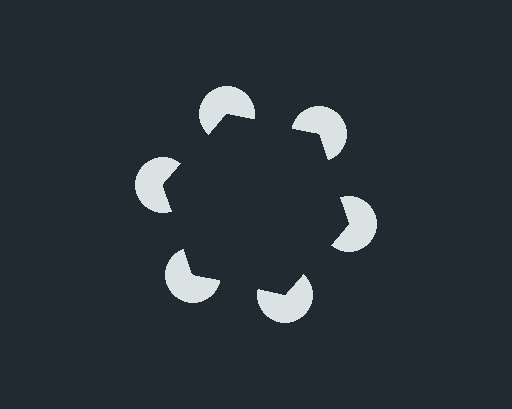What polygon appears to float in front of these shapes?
An illusory hexagon — its edges are inferred from the aligned wedge cuts in the pac-man discs, not physically drawn.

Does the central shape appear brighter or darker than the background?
It typically appears slightly darker than the background, even though no actual brightness change is drawn.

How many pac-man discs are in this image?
There are 6 — one at each vertex of the illusory hexagon.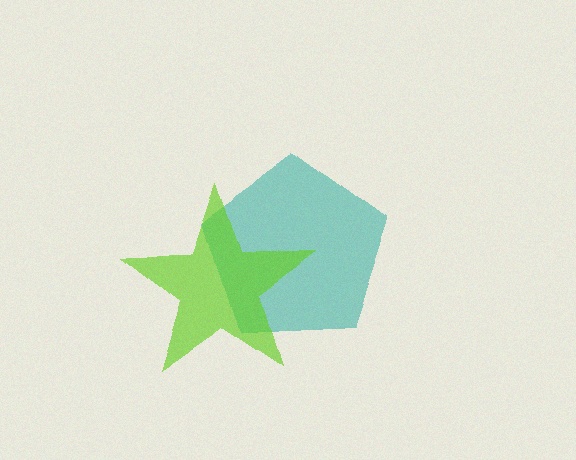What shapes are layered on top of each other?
The layered shapes are: a teal pentagon, a lime star.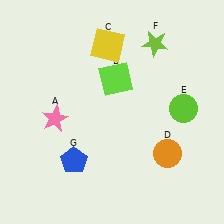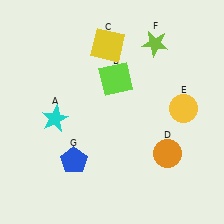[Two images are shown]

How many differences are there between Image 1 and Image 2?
There are 2 differences between the two images.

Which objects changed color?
A changed from pink to cyan. E changed from lime to yellow.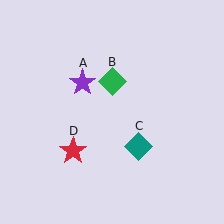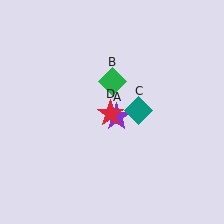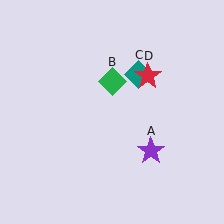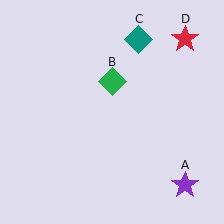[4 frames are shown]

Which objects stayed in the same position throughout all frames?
Green diamond (object B) remained stationary.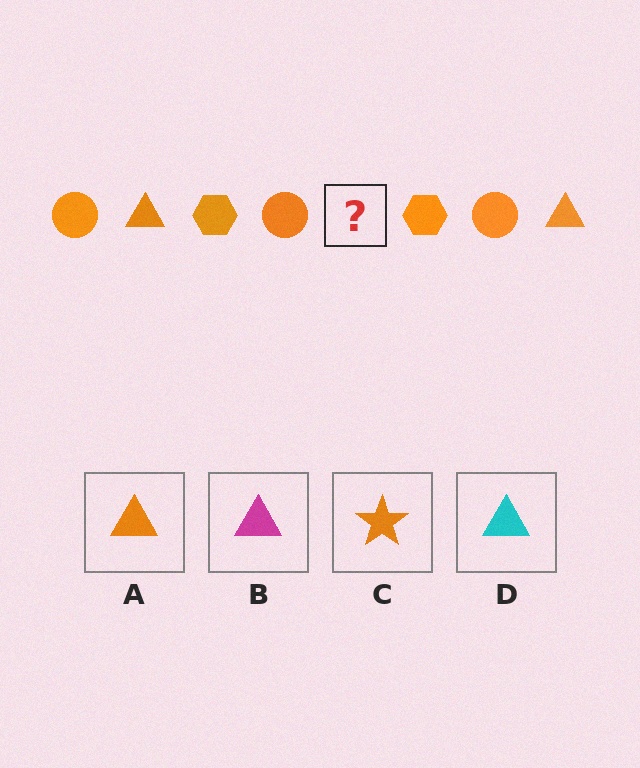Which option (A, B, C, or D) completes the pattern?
A.